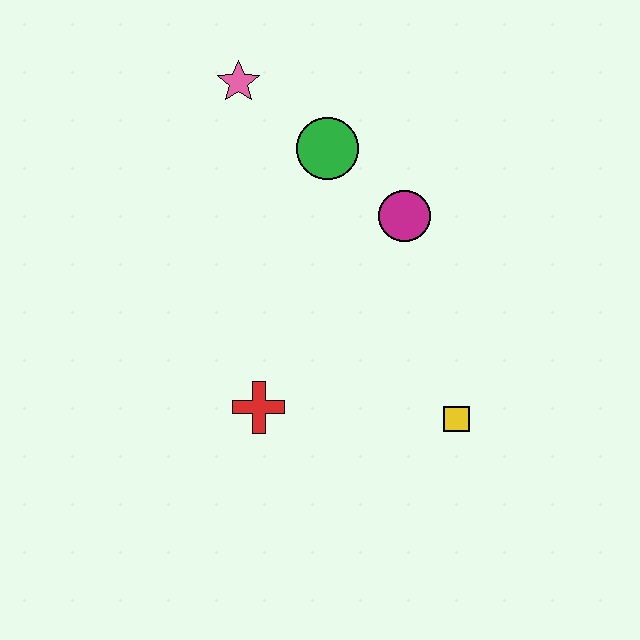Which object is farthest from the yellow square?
The pink star is farthest from the yellow square.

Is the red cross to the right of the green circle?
No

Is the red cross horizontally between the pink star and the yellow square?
Yes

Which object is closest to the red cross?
The yellow square is closest to the red cross.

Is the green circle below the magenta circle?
No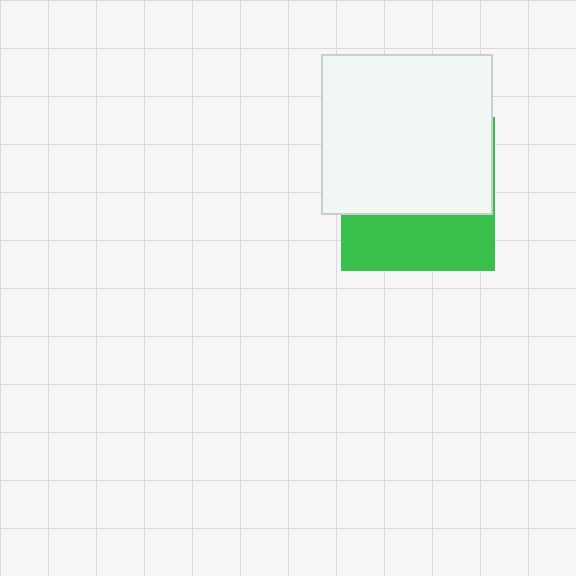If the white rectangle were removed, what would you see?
You would see the complete green square.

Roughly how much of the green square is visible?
A small part of it is visible (roughly 37%).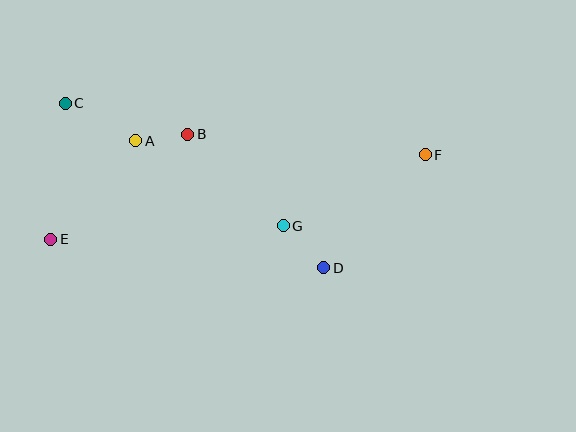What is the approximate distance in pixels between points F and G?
The distance between F and G is approximately 159 pixels.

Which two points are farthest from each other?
Points E and F are farthest from each other.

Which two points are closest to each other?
Points A and B are closest to each other.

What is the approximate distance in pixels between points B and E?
The distance between B and E is approximately 172 pixels.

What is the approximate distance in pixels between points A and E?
The distance between A and E is approximately 130 pixels.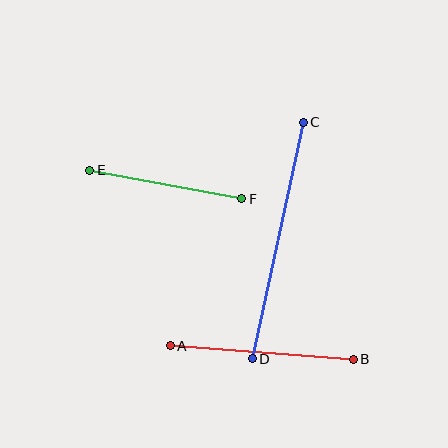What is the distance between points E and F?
The distance is approximately 154 pixels.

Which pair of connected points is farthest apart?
Points C and D are farthest apart.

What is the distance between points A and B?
The distance is approximately 184 pixels.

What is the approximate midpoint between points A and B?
The midpoint is at approximately (262, 352) pixels.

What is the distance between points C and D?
The distance is approximately 242 pixels.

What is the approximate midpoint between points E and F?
The midpoint is at approximately (166, 184) pixels.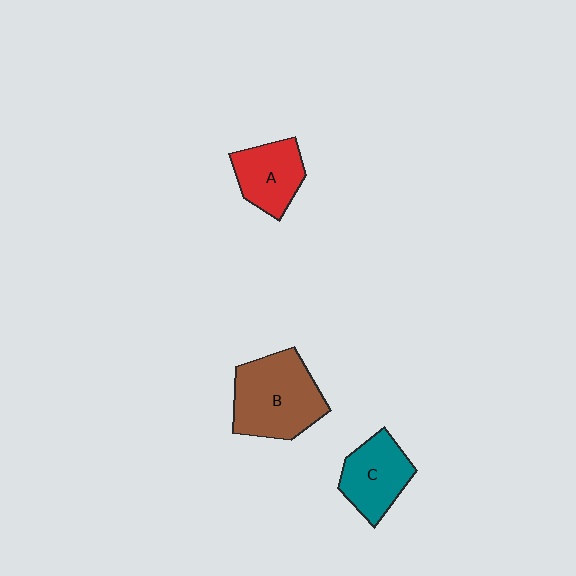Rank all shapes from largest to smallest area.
From largest to smallest: B (brown), C (teal), A (red).